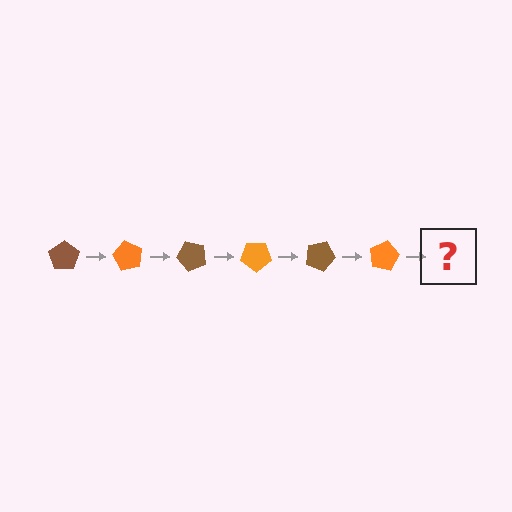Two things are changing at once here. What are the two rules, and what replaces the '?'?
The two rules are that it rotates 60 degrees each step and the color cycles through brown and orange. The '?' should be a brown pentagon, rotated 360 degrees from the start.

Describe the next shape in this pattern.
It should be a brown pentagon, rotated 360 degrees from the start.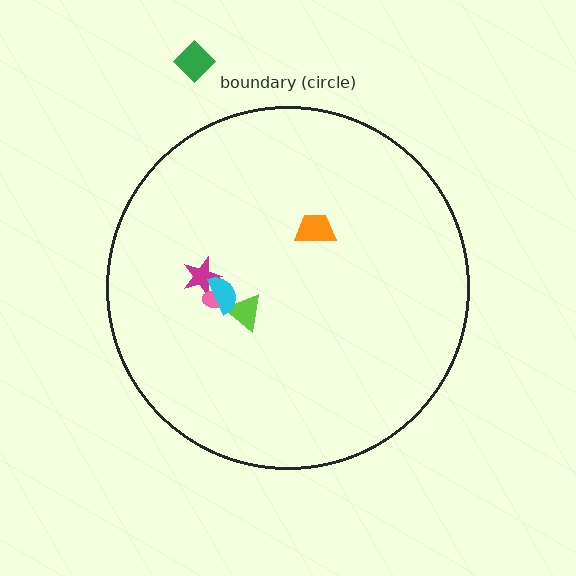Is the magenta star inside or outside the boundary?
Inside.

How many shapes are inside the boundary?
5 inside, 1 outside.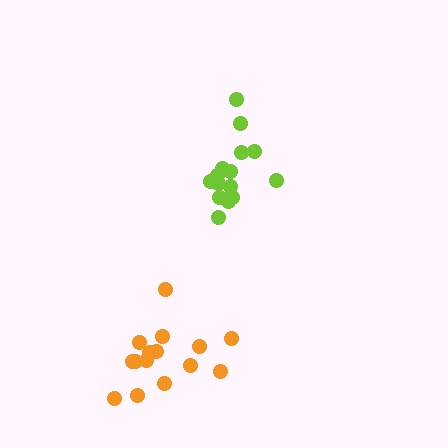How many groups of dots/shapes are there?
There are 2 groups.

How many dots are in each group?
Group 1: 16 dots, Group 2: 15 dots (31 total).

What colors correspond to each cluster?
The clusters are colored: lime, orange.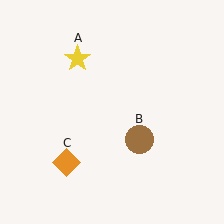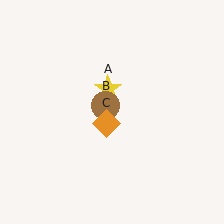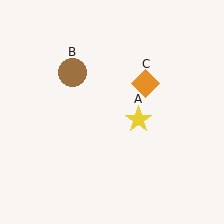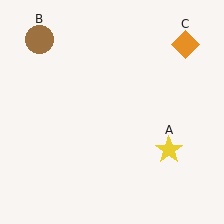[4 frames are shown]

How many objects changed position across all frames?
3 objects changed position: yellow star (object A), brown circle (object B), orange diamond (object C).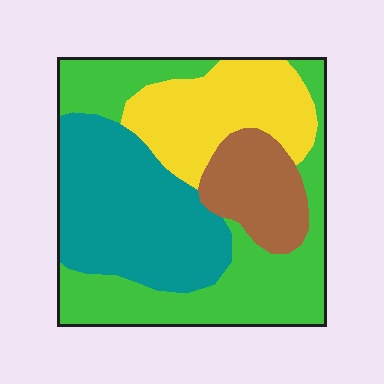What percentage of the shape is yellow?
Yellow takes up about one fifth (1/5) of the shape.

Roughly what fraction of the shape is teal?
Teal takes up between a sixth and a third of the shape.